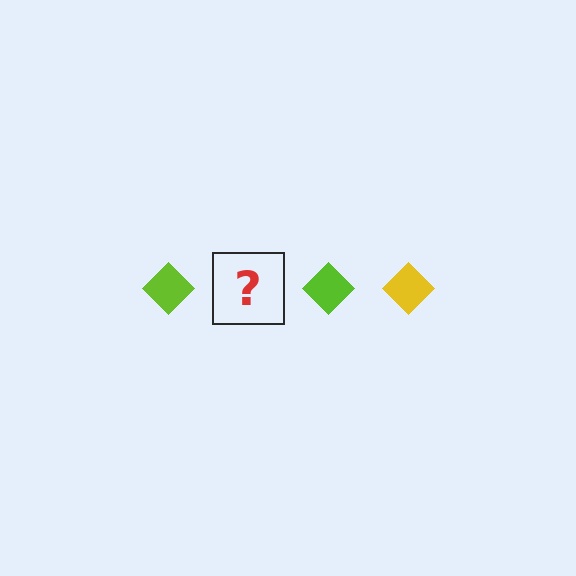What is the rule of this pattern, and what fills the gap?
The rule is that the pattern cycles through lime, yellow diamonds. The gap should be filled with a yellow diamond.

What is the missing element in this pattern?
The missing element is a yellow diamond.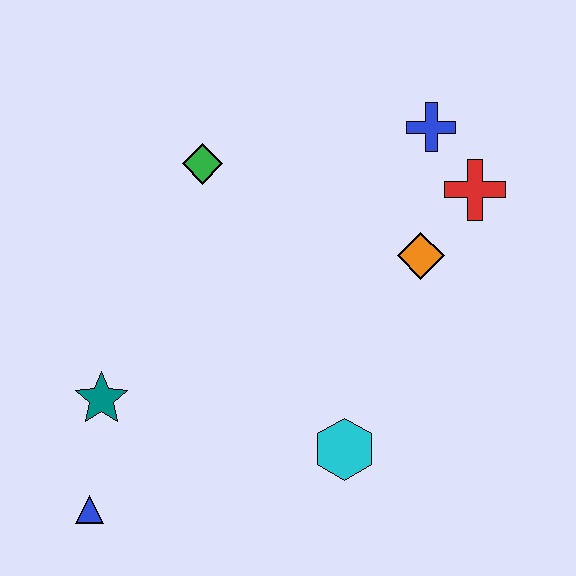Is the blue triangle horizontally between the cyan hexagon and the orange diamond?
No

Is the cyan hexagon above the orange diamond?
No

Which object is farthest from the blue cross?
The blue triangle is farthest from the blue cross.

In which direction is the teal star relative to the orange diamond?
The teal star is to the left of the orange diamond.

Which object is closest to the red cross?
The blue cross is closest to the red cross.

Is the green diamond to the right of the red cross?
No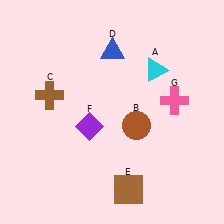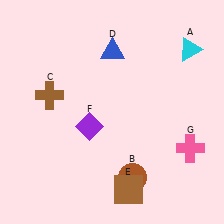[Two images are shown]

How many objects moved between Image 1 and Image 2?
3 objects moved between the two images.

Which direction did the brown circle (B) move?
The brown circle (B) moved down.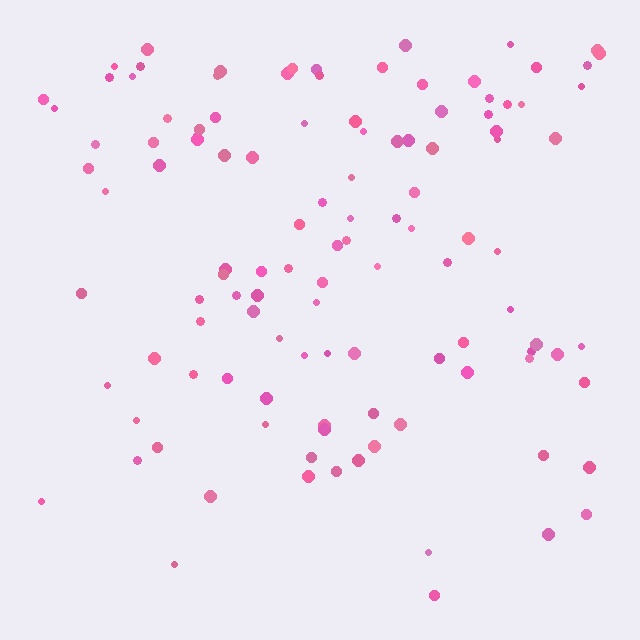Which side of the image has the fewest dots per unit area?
The bottom.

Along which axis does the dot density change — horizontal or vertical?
Vertical.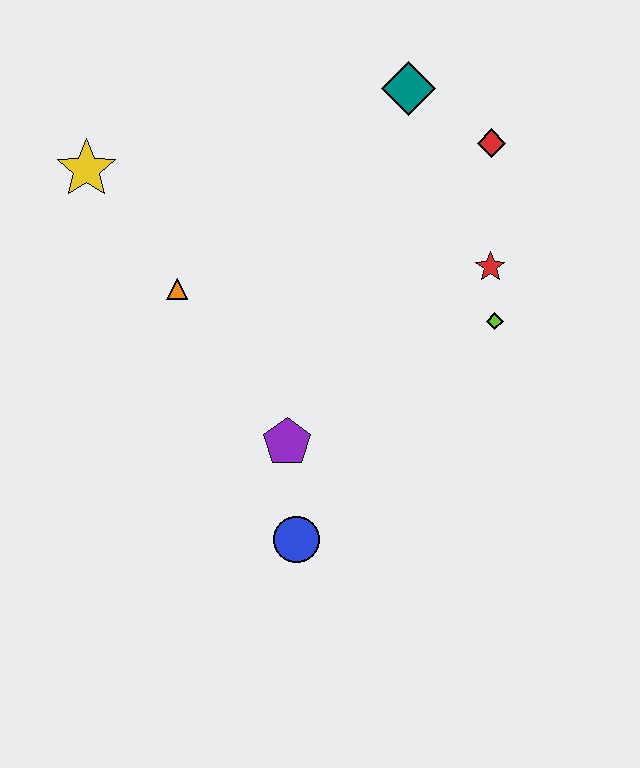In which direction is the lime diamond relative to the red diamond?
The lime diamond is below the red diamond.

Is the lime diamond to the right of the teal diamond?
Yes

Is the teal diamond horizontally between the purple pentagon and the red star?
Yes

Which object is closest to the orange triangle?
The yellow star is closest to the orange triangle.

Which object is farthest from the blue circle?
The teal diamond is farthest from the blue circle.